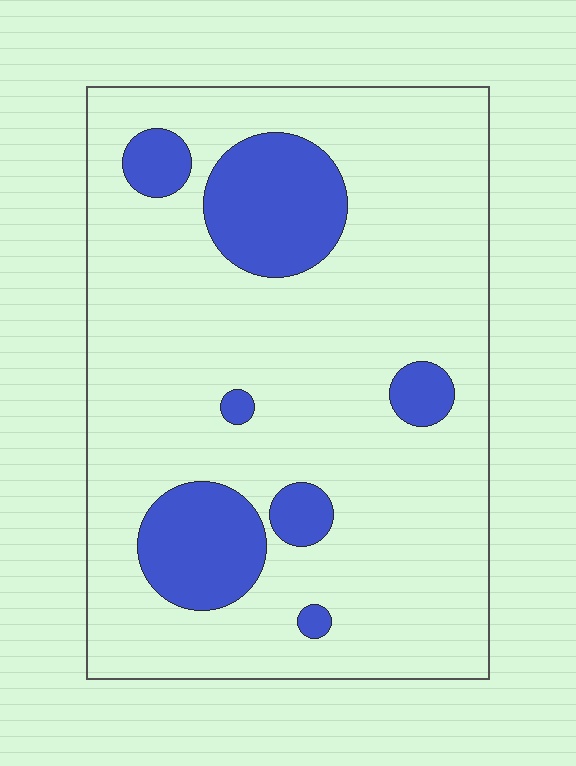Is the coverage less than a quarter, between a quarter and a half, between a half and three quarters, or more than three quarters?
Less than a quarter.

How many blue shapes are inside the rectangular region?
7.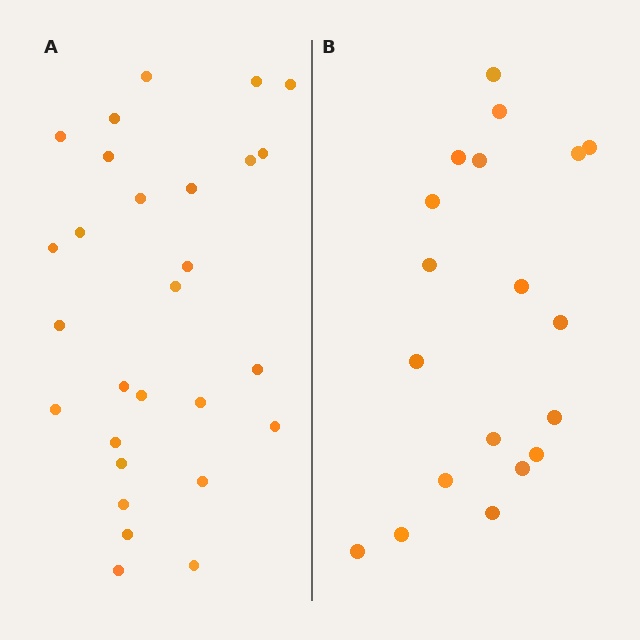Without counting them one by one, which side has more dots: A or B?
Region A (the left region) has more dots.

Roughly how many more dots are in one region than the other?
Region A has roughly 8 or so more dots than region B.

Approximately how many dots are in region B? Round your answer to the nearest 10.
About 20 dots. (The exact count is 19, which rounds to 20.)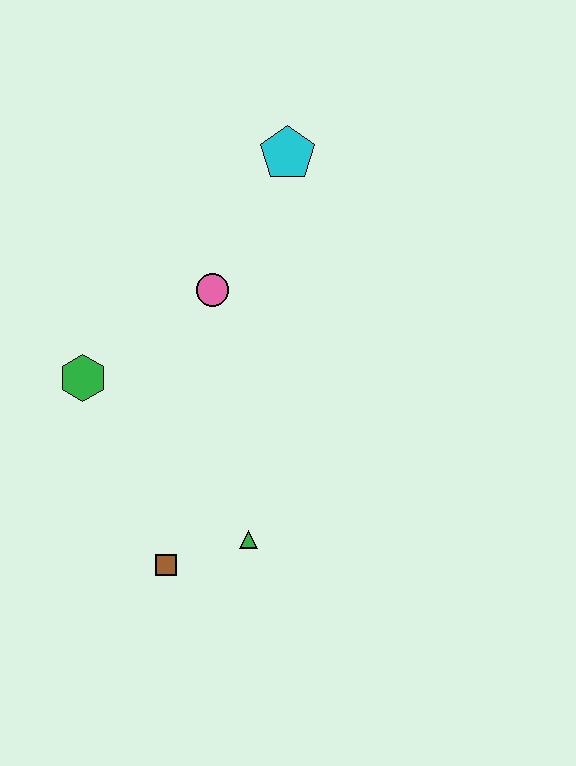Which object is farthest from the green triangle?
The cyan pentagon is farthest from the green triangle.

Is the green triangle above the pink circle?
No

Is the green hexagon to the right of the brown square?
No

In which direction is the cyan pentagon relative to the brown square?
The cyan pentagon is above the brown square.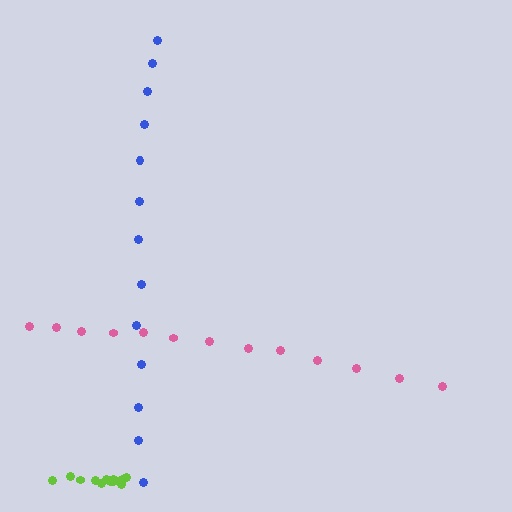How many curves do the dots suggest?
There are 3 distinct paths.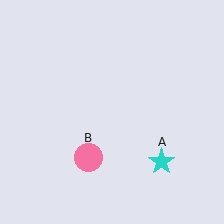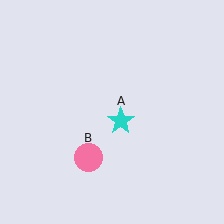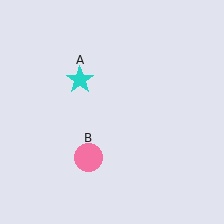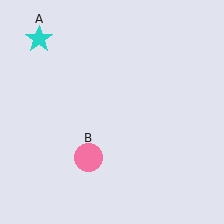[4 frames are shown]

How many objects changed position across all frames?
1 object changed position: cyan star (object A).